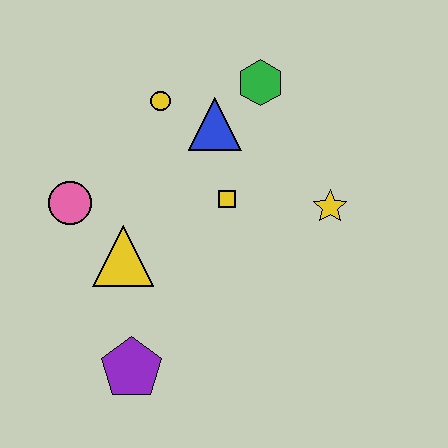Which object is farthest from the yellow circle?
The purple pentagon is farthest from the yellow circle.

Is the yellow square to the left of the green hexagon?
Yes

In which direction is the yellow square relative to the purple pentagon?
The yellow square is above the purple pentagon.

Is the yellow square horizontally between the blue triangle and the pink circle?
No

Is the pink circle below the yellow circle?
Yes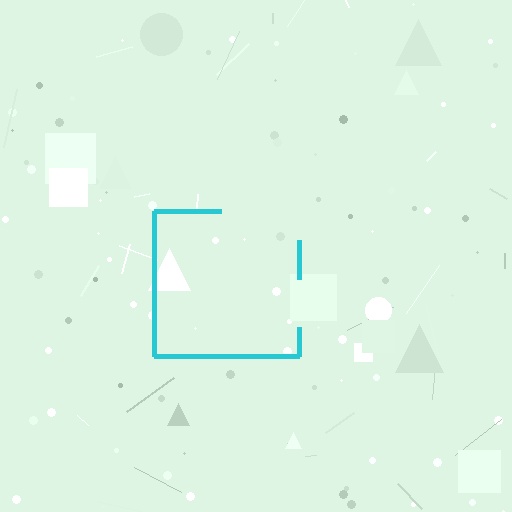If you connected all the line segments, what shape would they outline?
They would outline a square.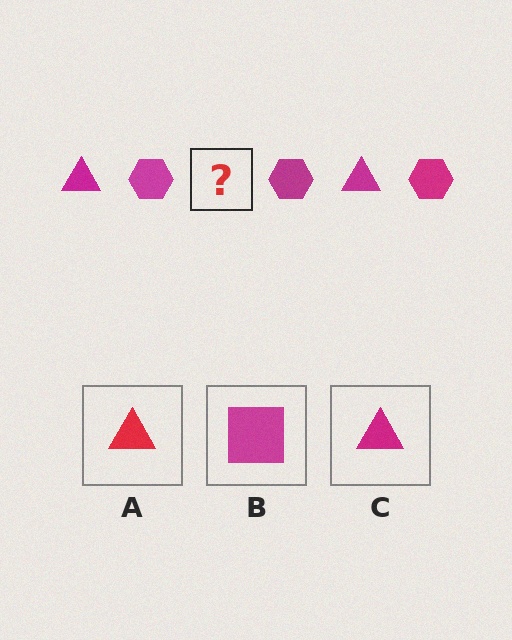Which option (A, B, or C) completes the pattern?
C.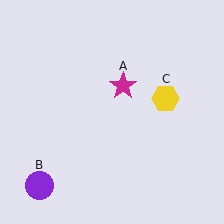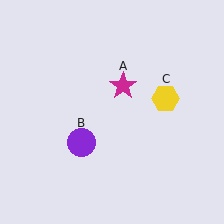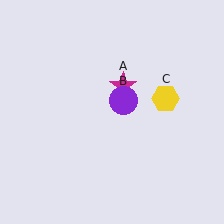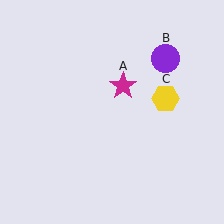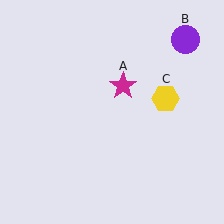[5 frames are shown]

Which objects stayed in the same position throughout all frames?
Magenta star (object A) and yellow hexagon (object C) remained stationary.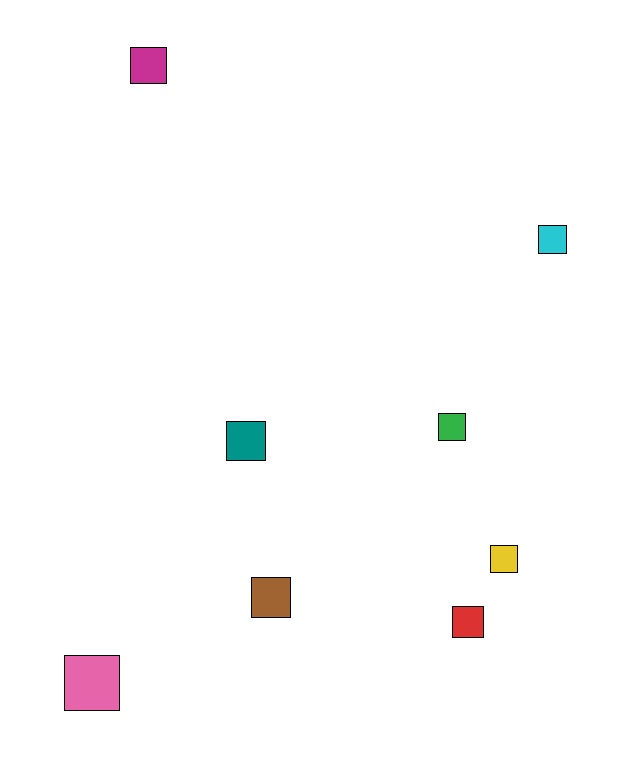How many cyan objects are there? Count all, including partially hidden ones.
There is 1 cyan object.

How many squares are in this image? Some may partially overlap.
There are 8 squares.